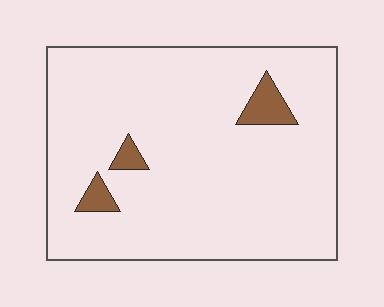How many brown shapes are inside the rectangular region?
3.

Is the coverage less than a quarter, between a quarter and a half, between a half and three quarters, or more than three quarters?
Less than a quarter.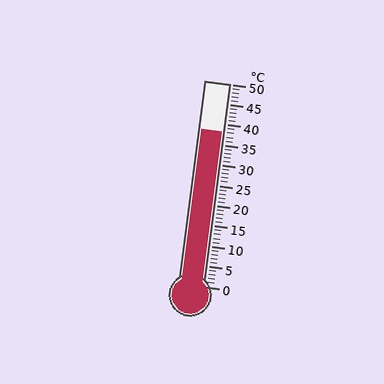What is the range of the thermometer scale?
The thermometer scale ranges from 0°C to 50°C.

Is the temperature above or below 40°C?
The temperature is below 40°C.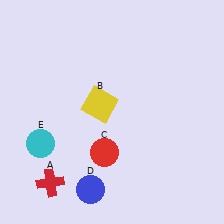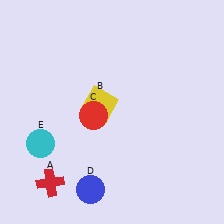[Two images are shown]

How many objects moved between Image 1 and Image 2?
1 object moved between the two images.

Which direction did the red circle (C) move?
The red circle (C) moved up.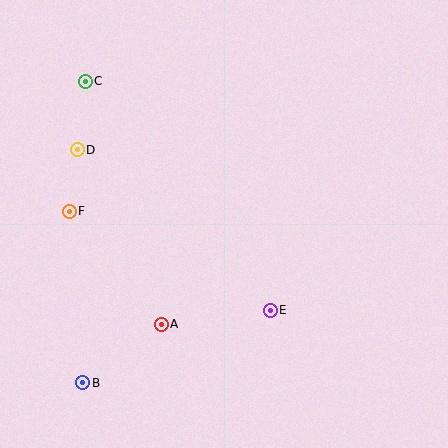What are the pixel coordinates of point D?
Point D is at (77, 150).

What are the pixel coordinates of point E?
Point E is at (270, 310).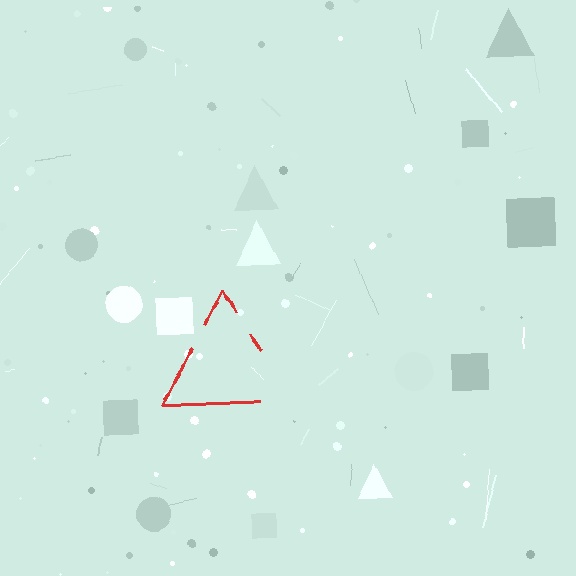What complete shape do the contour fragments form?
The contour fragments form a triangle.